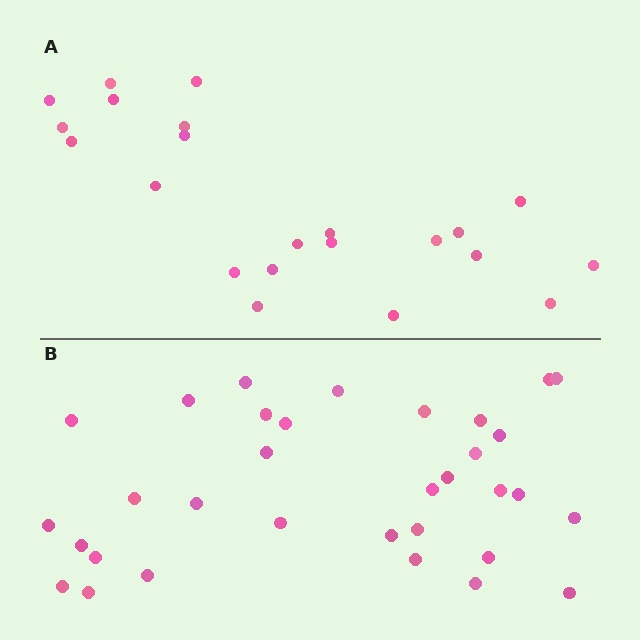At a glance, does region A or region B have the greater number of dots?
Region B (the bottom region) has more dots.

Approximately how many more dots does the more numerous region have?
Region B has roughly 12 or so more dots than region A.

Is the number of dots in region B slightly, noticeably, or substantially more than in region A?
Region B has substantially more. The ratio is roughly 1.5 to 1.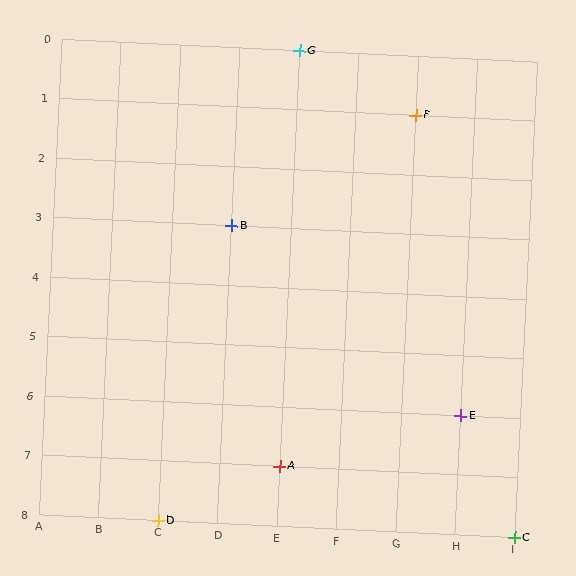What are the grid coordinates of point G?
Point G is at grid coordinates (E, 0).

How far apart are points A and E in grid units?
Points A and E are 3 columns and 1 row apart (about 3.2 grid units diagonally).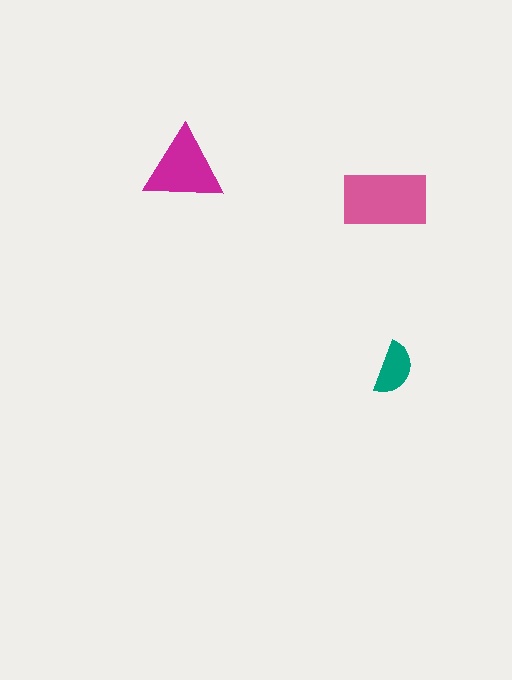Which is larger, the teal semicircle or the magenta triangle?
The magenta triangle.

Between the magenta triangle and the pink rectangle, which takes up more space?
The pink rectangle.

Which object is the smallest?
The teal semicircle.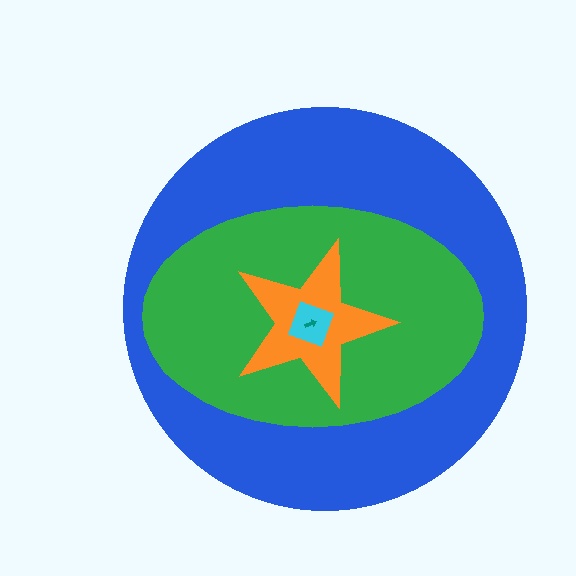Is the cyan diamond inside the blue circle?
Yes.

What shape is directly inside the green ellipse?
The orange star.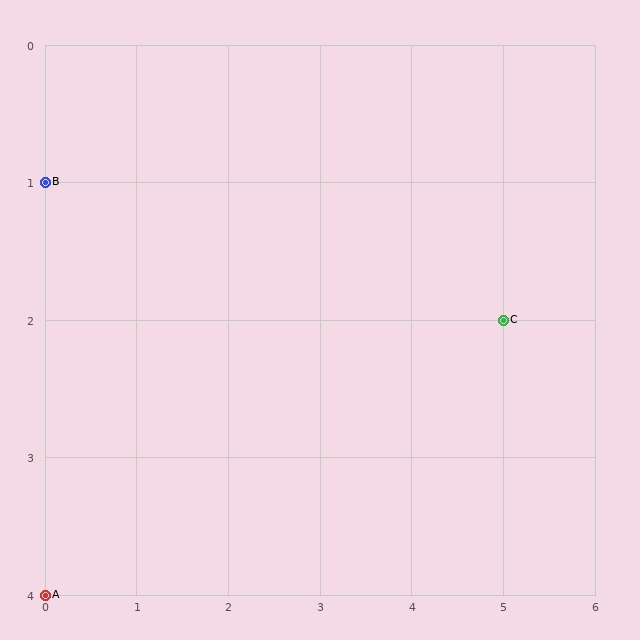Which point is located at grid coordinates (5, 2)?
Point C is at (5, 2).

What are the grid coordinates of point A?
Point A is at grid coordinates (0, 4).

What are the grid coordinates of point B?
Point B is at grid coordinates (0, 1).